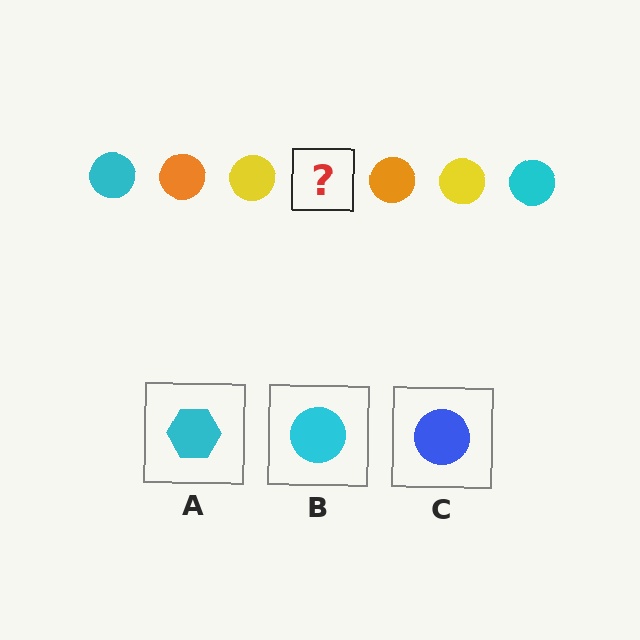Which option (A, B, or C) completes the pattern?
B.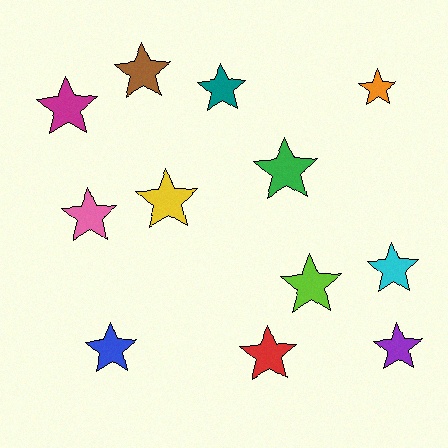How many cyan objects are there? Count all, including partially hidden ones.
There is 1 cyan object.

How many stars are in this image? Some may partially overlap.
There are 12 stars.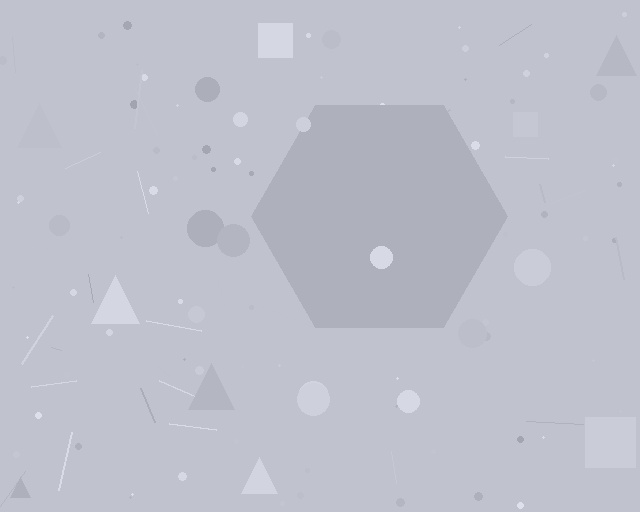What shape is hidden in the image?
A hexagon is hidden in the image.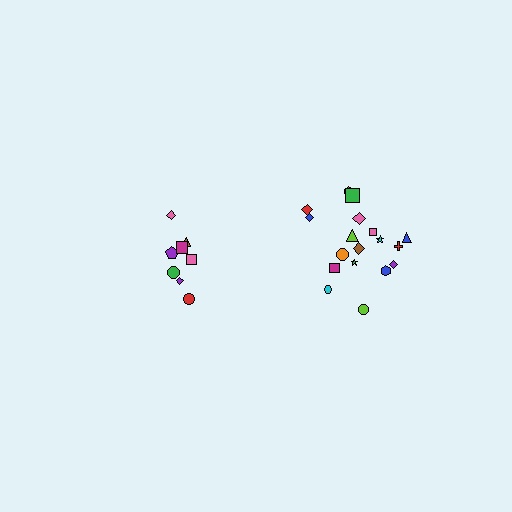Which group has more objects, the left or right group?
The right group.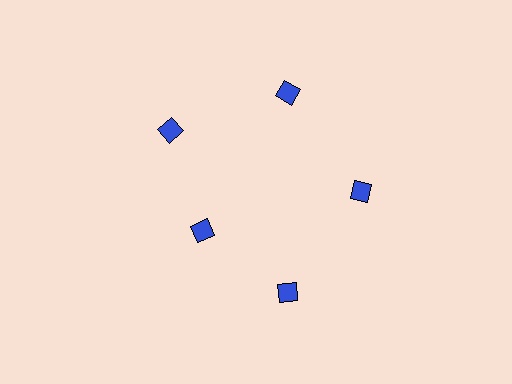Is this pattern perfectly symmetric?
No. The 5 blue diamonds are arranged in a ring, but one element near the 8 o'clock position is pulled inward toward the center, breaking the 5-fold rotational symmetry.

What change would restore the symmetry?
The symmetry would be restored by moving it outward, back onto the ring so that all 5 diamonds sit at equal angles and equal distance from the center.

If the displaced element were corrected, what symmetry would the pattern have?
It would have 5-fold rotational symmetry — the pattern would map onto itself every 72 degrees.